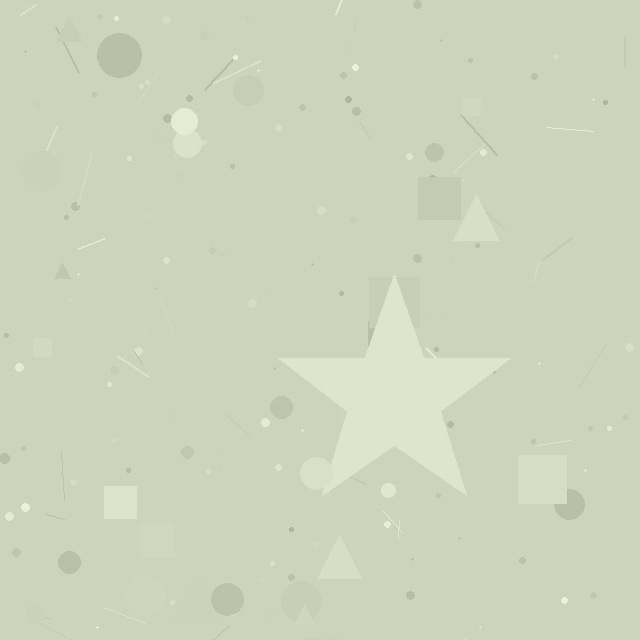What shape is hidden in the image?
A star is hidden in the image.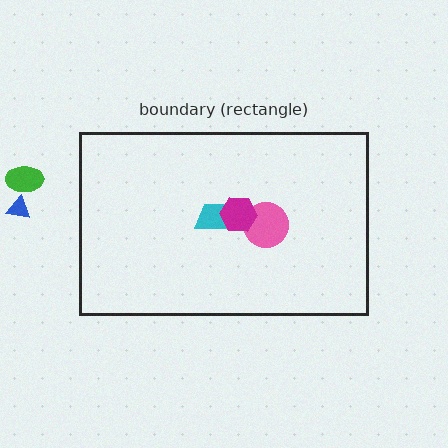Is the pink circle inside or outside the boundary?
Inside.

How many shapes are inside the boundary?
3 inside, 2 outside.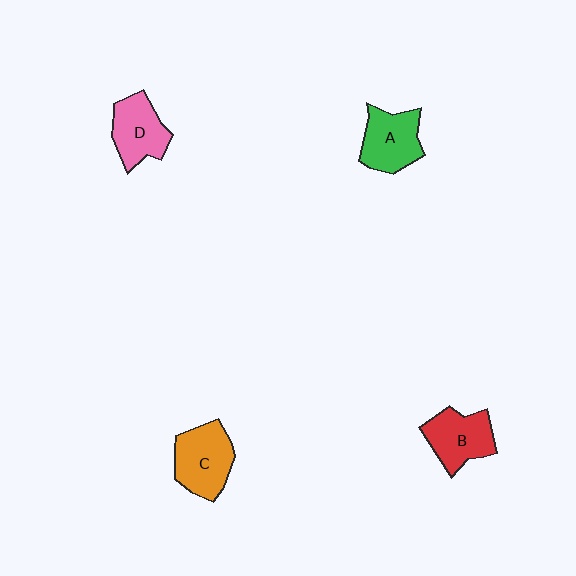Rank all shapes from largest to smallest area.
From largest to smallest: C (orange), B (red), A (green), D (pink).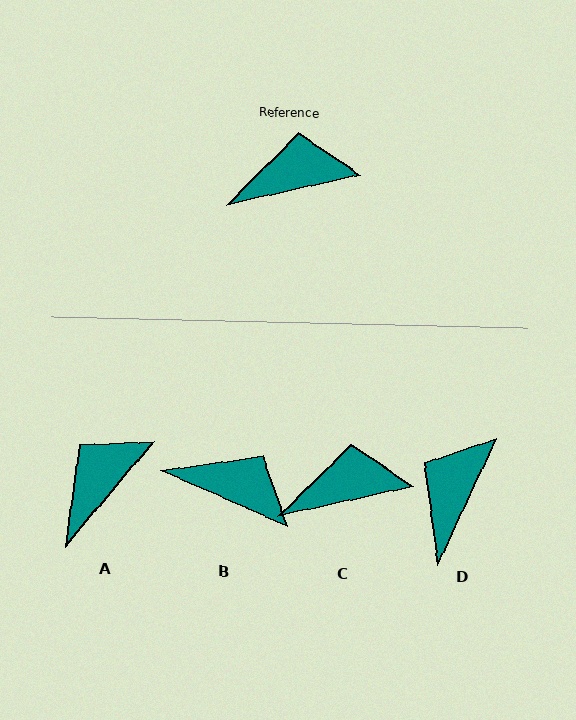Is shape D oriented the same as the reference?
No, it is off by about 53 degrees.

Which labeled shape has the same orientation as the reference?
C.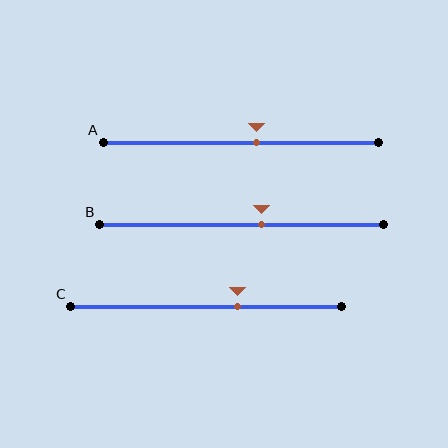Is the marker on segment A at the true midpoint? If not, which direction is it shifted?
No, the marker on segment A is shifted to the right by about 6% of the segment length.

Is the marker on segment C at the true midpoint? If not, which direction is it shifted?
No, the marker on segment C is shifted to the right by about 12% of the segment length.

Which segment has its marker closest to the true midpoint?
Segment A has its marker closest to the true midpoint.